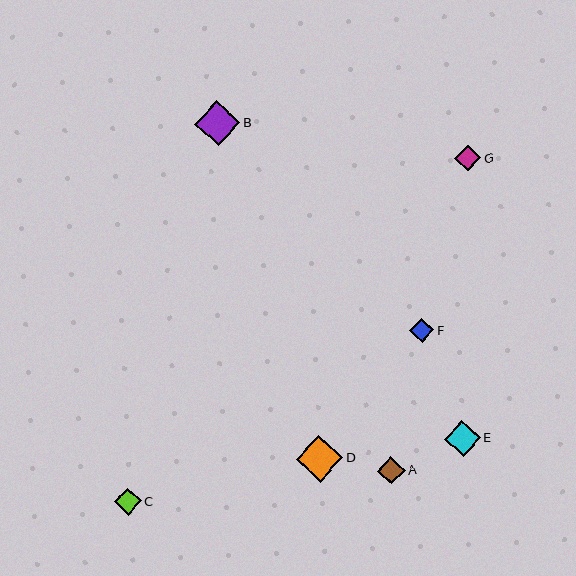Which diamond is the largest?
Diamond D is the largest with a size of approximately 47 pixels.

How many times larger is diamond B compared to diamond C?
Diamond B is approximately 1.7 times the size of diamond C.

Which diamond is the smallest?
Diamond F is the smallest with a size of approximately 24 pixels.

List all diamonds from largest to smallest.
From largest to smallest: D, B, E, A, C, G, F.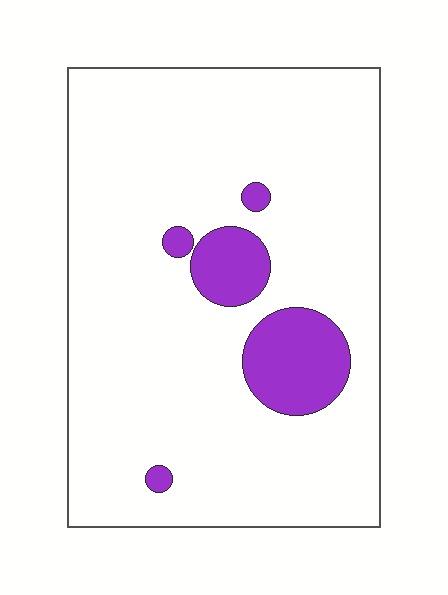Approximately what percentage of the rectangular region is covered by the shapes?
Approximately 10%.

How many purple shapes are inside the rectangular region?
5.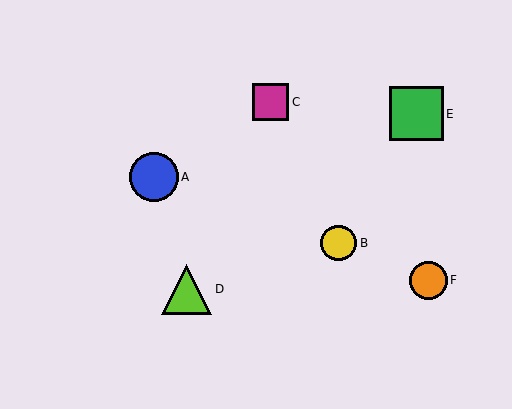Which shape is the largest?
The green square (labeled E) is the largest.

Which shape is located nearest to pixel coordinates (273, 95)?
The magenta square (labeled C) at (270, 102) is nearest to that location.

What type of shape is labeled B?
Shape B is a yellow circle.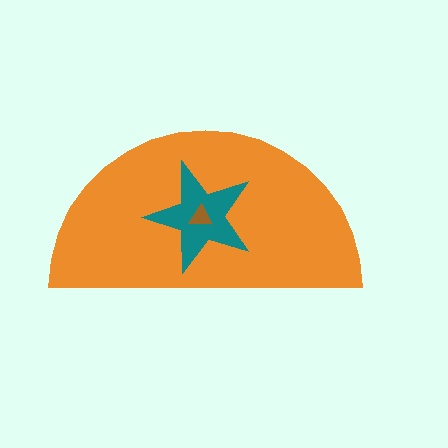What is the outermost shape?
The orange semicircle.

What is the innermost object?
The brown triangle.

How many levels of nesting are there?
3.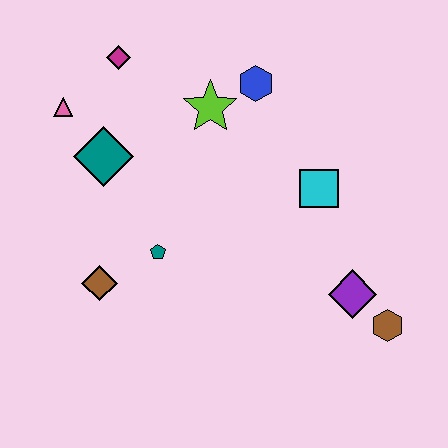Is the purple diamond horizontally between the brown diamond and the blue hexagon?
No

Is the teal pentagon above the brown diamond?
Yes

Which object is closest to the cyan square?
The purple diamond is closest to the cyan square.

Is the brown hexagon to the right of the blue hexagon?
Yes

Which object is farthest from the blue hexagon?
The brown hexagon is farthest from the blue hexagon.